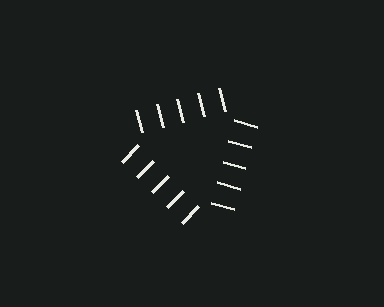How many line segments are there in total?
15 — 5 along each of the 3 edges.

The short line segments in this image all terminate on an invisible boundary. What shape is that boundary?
An illusory triangle — the line segments terminate on its edges but no continuous stroke is drawn.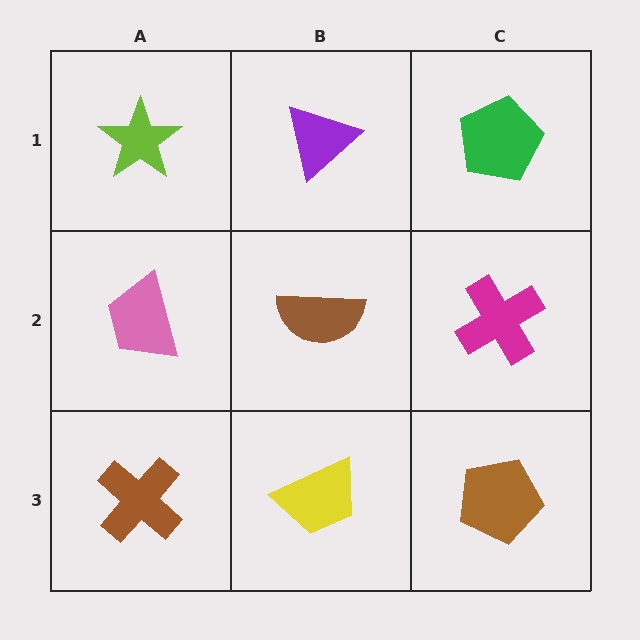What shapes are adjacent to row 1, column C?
A magenta cross (row 2, column C), a purple triangle (row 1, column B).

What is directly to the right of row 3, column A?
A yellow trapezoid.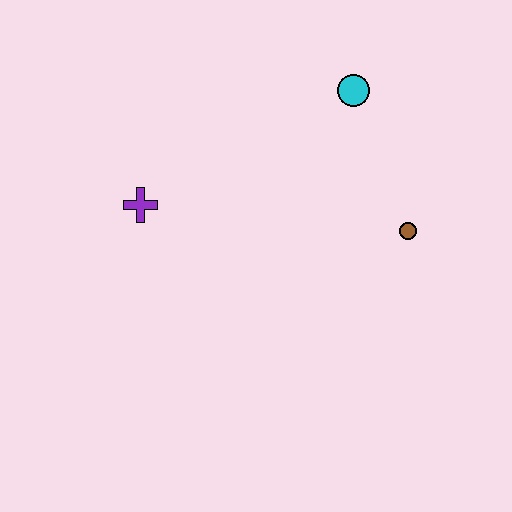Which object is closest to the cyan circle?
The brown circle is closest to the cyan circle.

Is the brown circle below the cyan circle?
Yes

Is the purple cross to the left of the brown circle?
Yes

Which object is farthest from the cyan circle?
The purple cross is farthest from the cyan circle.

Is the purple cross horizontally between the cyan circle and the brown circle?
No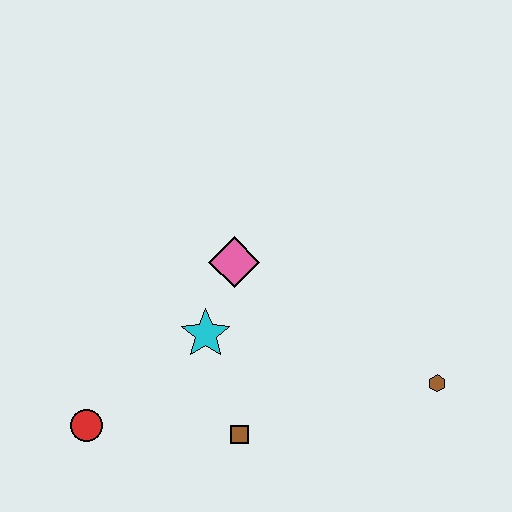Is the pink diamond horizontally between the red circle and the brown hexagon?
Yes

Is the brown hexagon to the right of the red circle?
Yes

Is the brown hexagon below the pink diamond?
Yes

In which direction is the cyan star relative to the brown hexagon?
The cyan star is to the left of the brown hexagon.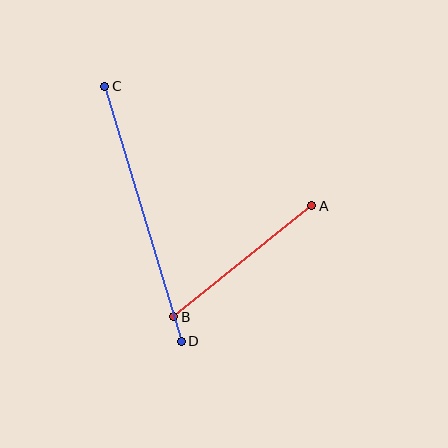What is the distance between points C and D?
The distance is approximately 266 pixels.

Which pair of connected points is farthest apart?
Points C and D are farthest apart.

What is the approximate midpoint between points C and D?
The midpoint is at approximately (143, 214) pixels.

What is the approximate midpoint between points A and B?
The midpoint is at approximately (243, 261) pixels.